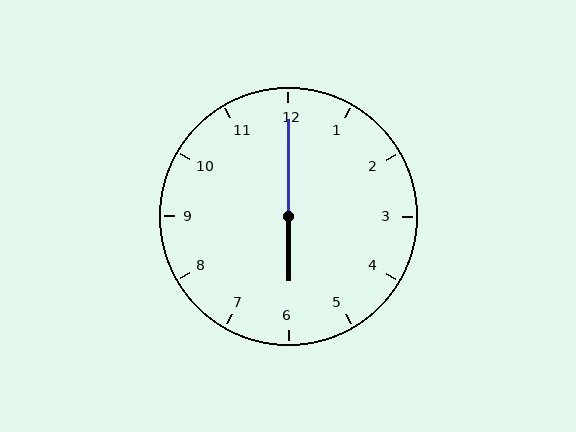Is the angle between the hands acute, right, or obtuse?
It is obtuse.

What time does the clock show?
6:00.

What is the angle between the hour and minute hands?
Approximately 180 degrees.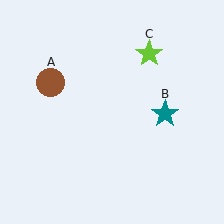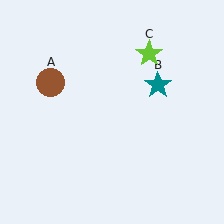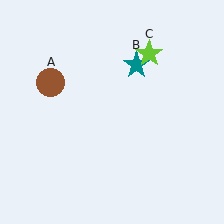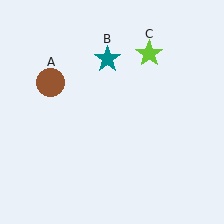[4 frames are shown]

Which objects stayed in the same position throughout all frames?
Brown circle (object A) and lime star (object C) remained stationary.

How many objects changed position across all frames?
1 object changed position: teal star (object B).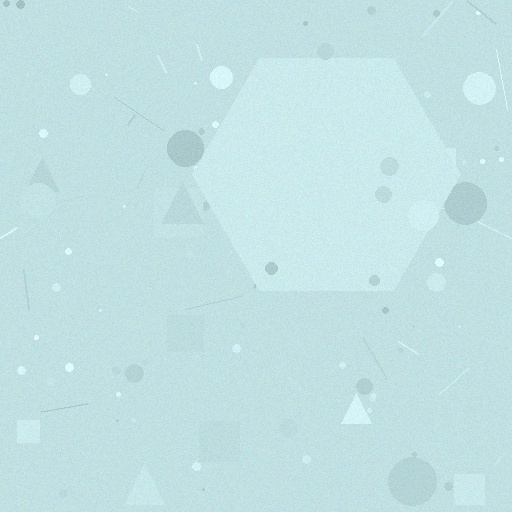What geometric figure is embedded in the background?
A hexagon is embedded in the background.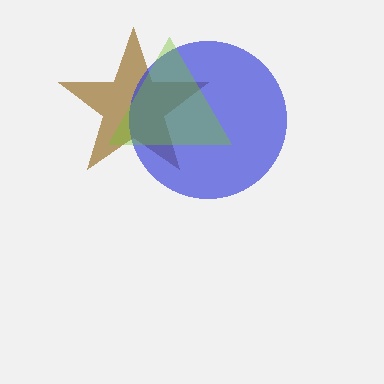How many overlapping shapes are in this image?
There are 3 overlapping shapes in the image.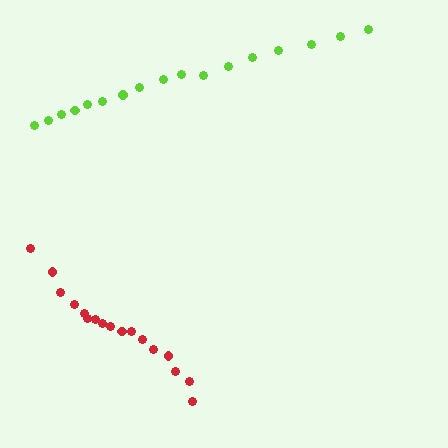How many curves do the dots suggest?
There are 2 distinct paths.